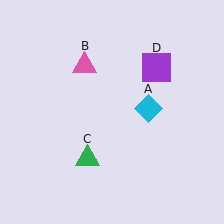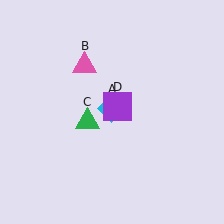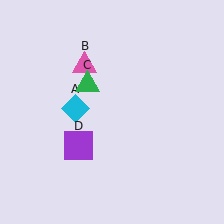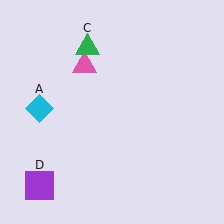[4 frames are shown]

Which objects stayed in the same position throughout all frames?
Pink triangle (object B) remained stationary.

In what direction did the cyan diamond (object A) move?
The cyan diamond (object A) moved left.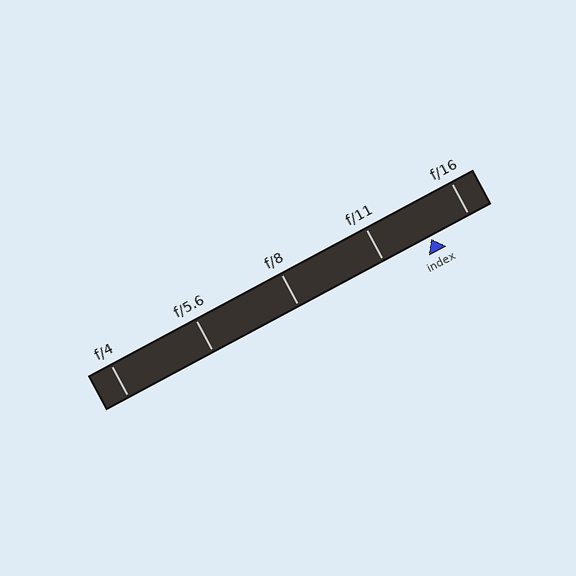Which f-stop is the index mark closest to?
The index mark is closest to f/16.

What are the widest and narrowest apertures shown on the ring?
The widest aperture shown is f/4 and the narrowest is f/16.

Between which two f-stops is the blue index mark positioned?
The index mark is between f/11 and f/16.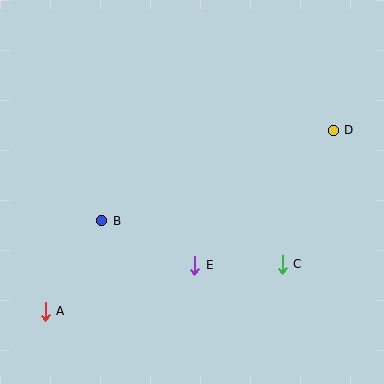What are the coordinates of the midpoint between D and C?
The midpoint between D and C is at (308, 197).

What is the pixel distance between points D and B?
The distance between D and B is 249 pixels.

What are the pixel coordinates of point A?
Point A is at (45, 311).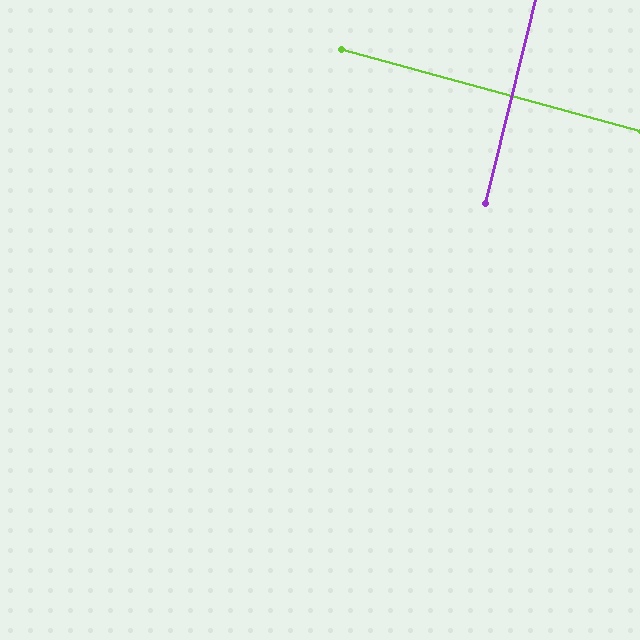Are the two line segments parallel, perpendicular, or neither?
Perpendicular — they meet at approximately 88°.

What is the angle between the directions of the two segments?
Approximately 88 degrees.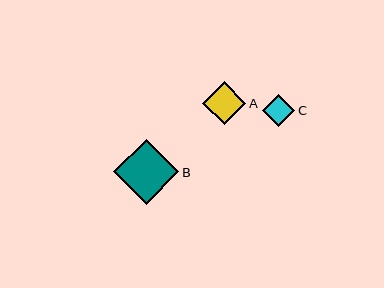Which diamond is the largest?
Diamond B is the largest with a size of approximately 65 pixels.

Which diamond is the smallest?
Diamond C is the smallest with a size of approximately 32 pixels.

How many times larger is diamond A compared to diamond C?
Diamond A is approximately 1.4 times the size of diamond C.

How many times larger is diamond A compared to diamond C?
Diamond A is approximately 1.4 times the size of diamond C.